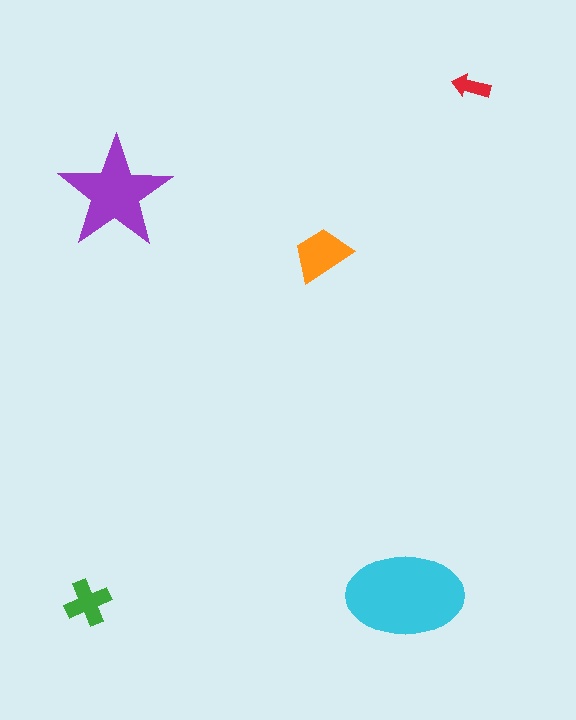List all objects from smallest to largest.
The red arrow, the green cross, the orange trapezoid, the purple star, the cyan ellipse.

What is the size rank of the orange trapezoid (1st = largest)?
3rd.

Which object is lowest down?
The green cross is bottommost.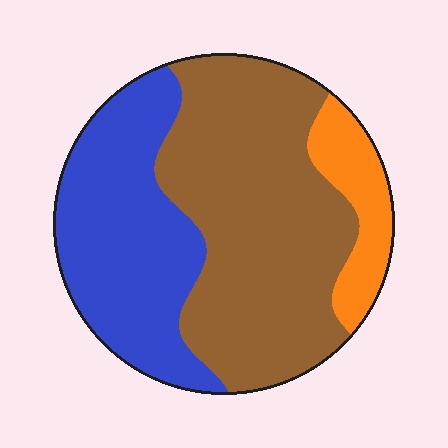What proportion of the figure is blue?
Blue covers 35% of the figure.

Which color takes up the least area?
Orange, at roughly 10%.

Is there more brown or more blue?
Brown.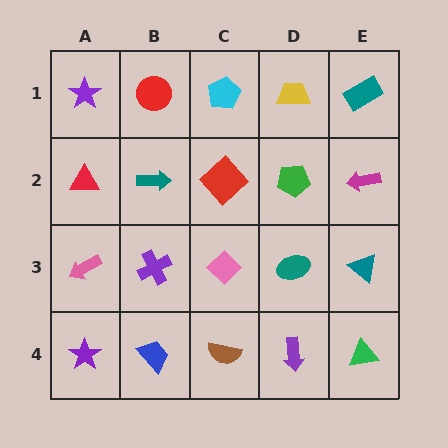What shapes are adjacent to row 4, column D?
A teal ellipse (row 3, column D), a brown semicircle (row 4, column C), a green triangle (row 4, column E).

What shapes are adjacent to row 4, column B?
A purple cross (row 3, column B), a purple star (row 4, column A), a brown semicircle (row 4, column C).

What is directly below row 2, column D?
A teal ellipse.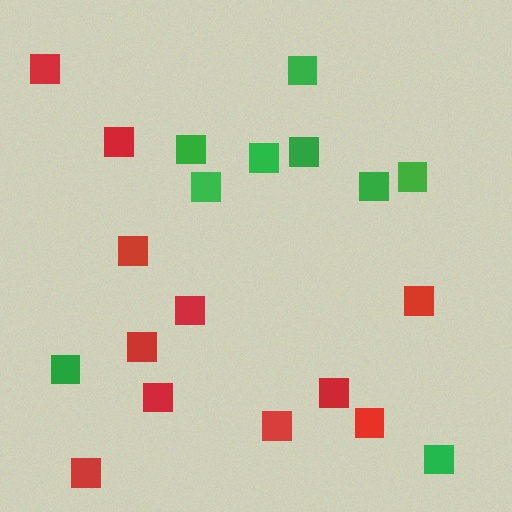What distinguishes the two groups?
There are 2 groups: one group of green squares (9) and one group of red squares (11).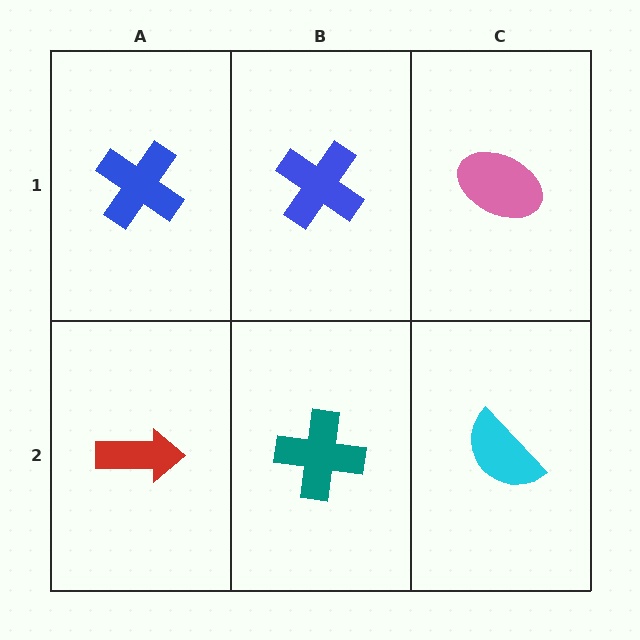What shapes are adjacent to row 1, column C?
A cyan semicircle (row 2, column C), a blue cross (row 1, column B).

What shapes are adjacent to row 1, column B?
A teal cross (row 2, column B), a blue cross (row 1, column A), a pink ellipse (row 1, column C).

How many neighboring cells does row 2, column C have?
2.